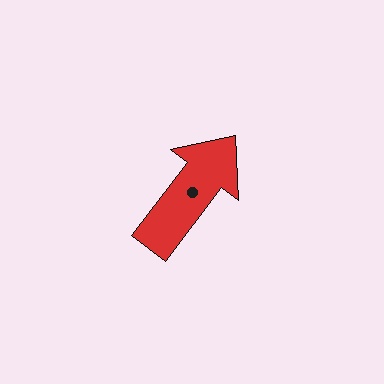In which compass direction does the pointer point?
Northeast.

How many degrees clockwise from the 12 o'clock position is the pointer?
Approximately 37 degrees.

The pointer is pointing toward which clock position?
Roughly 1 o'clock.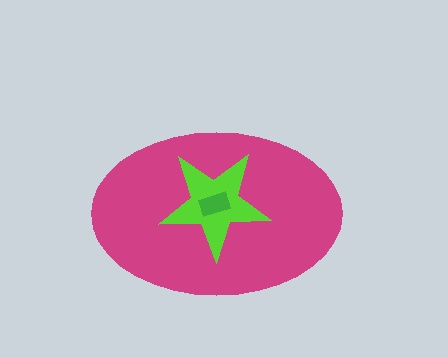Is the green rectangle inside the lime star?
Yes.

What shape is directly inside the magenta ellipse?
The lime star.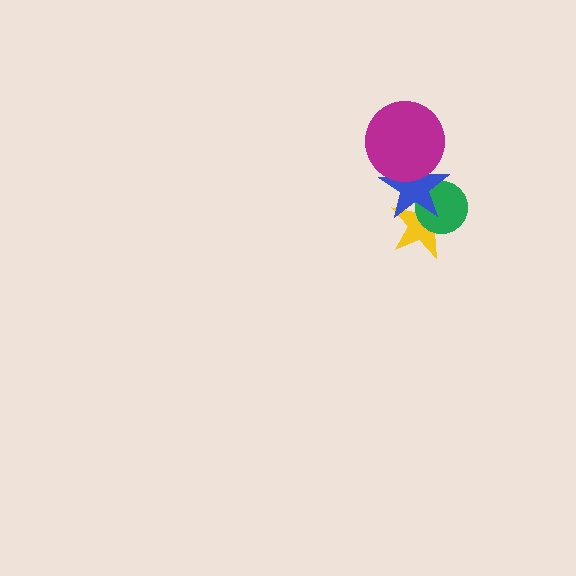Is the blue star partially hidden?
Yes, it is partially covered by another shape.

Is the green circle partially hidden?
Yes, it is partially covered by another shape.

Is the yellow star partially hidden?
Yes, it is partially covered by another shape.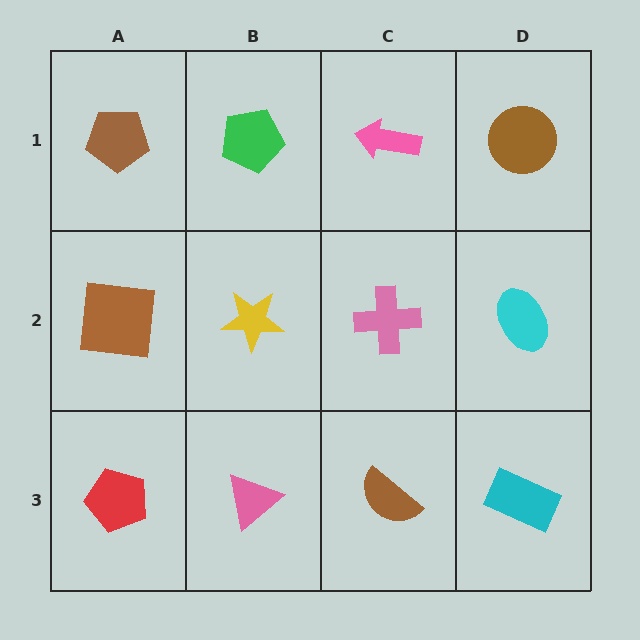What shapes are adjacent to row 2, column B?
A green pentagon (row 1, column B), a pink triangle (row 3, column B), a brown square (row 2, column A), a pink cross (row 2, column C).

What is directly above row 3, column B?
A yellow star.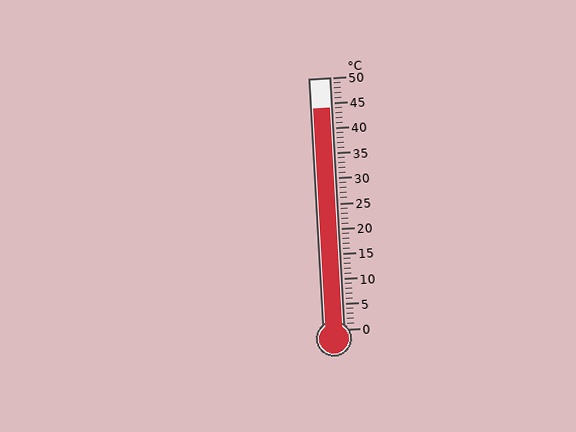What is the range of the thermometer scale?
The thermometer scale ranges from 0°C to 50°C.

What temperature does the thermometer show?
The thermometer shows approximately 44°C.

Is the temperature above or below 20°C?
The temperature is above 20°C.